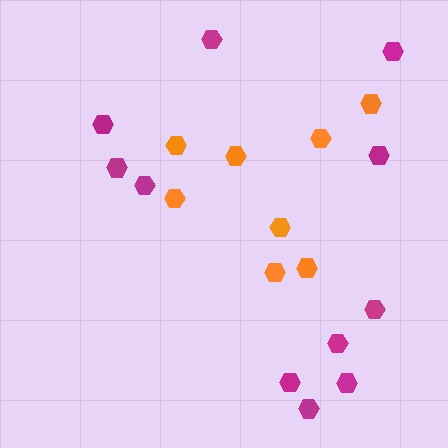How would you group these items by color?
There are 2 groups: one group of magenta hexagons (11) and one group of orange hexagons (8).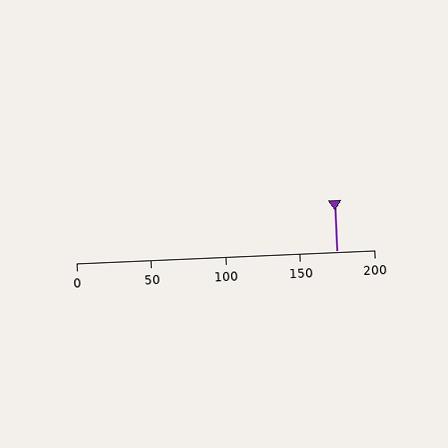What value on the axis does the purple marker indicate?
The marker indicates approximately 175.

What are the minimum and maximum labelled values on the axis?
The axis runs from 0 to 200.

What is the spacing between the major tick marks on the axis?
The major ticks are spaced 50 apart.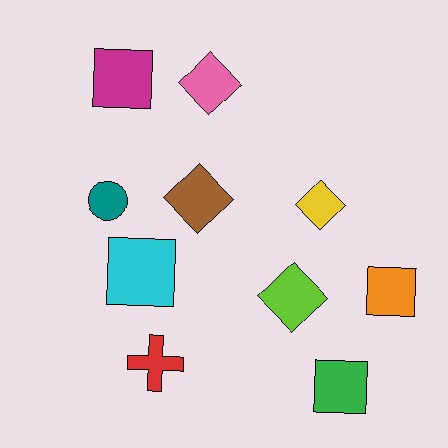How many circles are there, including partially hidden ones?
There is 1 circle.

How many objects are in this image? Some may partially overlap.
There are 10 objects.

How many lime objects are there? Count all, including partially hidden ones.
There is 1 lime object.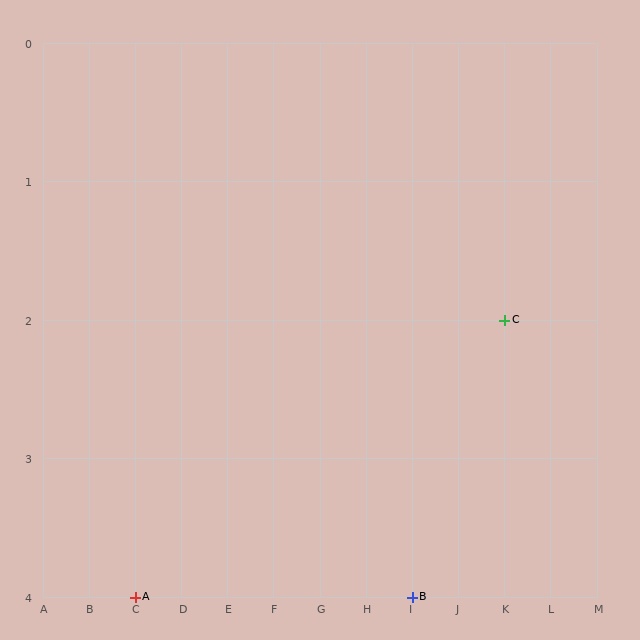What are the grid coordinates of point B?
Point B is at grid coordinates (I, 4).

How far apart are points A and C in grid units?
Points A and C are 8 columns and 2 rows apart (about 8.2 grid units diagonally).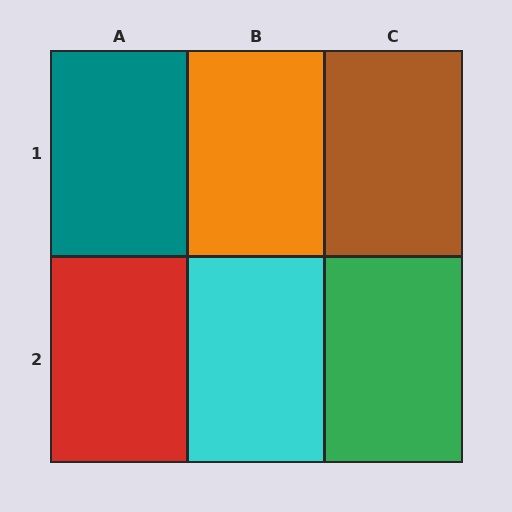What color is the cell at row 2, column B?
Cyan.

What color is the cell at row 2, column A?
Red.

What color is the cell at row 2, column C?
Green.